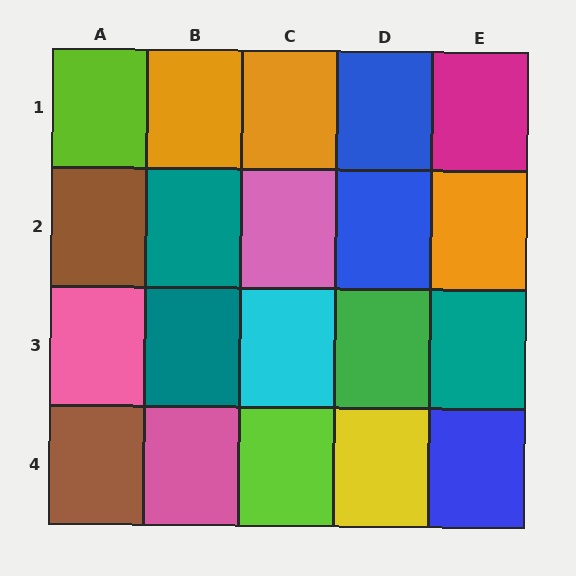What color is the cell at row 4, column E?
Blue.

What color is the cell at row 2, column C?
Pink.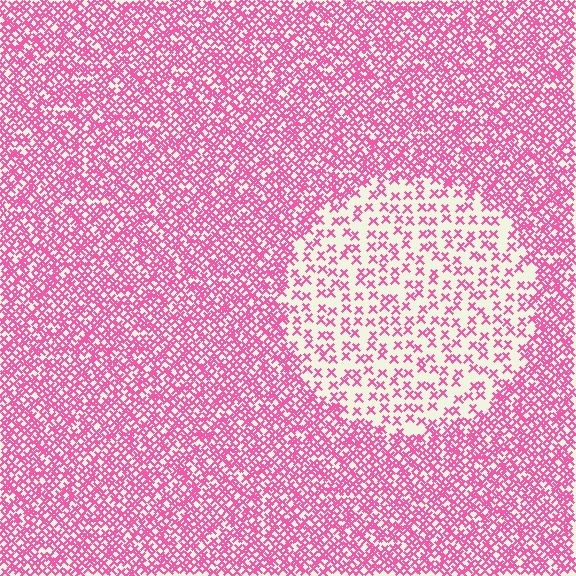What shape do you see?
I see a circle.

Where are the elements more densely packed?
The elements are more densely packed outside the circle boundary.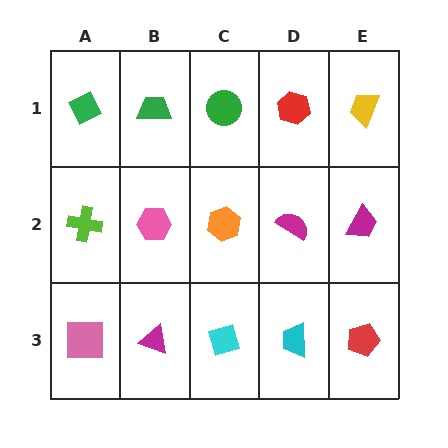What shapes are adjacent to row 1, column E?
A magenta trapezoid (row 2, column E), a red hexagon (row 1, column D).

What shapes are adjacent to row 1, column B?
A pink hexagon (row 2, column B), a green diamond (row 1, column A), a green circle (row 1, column C).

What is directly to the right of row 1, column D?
A yellow trapezoid.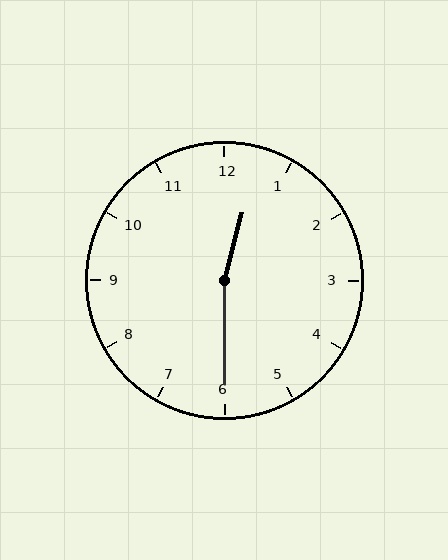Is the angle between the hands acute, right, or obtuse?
It is obtuse.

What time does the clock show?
12:30.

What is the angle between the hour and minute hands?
Approximately 165 degrees.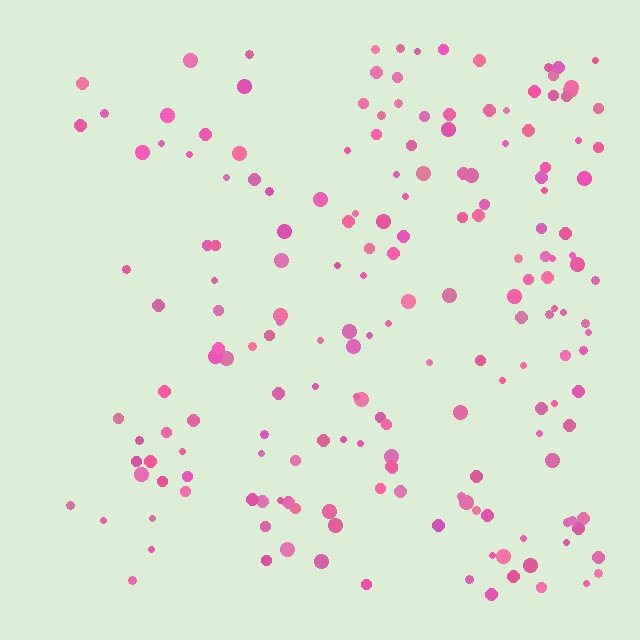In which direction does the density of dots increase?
From left to right, with the right side densest.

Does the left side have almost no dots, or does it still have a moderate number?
Still a moderate number, just noticeably fewer than the right.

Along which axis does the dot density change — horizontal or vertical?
Horizontal.